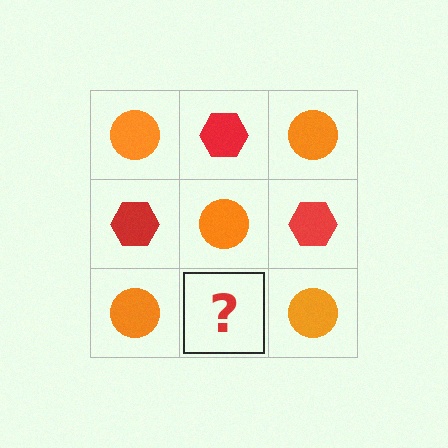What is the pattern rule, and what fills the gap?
The rule is that it alternates orange circle and red hexagon in a checkerboard pattern. The gap should be filled with a red hexagon.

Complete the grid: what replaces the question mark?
The question mark should be replaced with a red hexagon.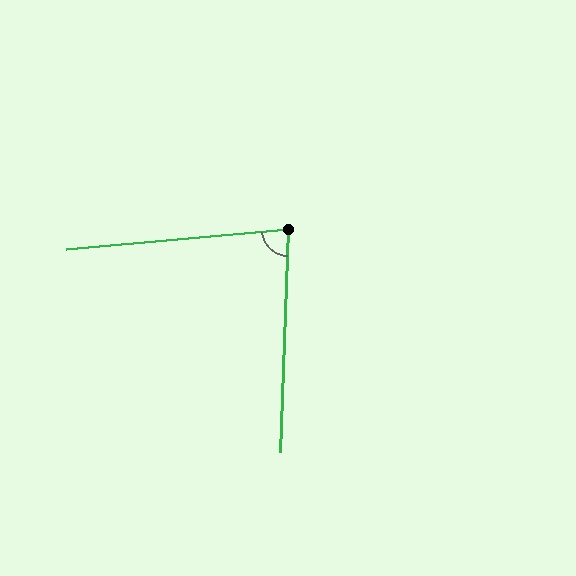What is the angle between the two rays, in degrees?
Approximately 83 degrees.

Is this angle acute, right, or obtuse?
It is acute.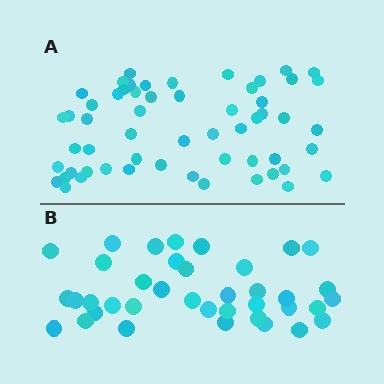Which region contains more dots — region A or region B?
Region A (the top region) has more dots.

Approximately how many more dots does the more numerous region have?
Region A has approximately 20 more dots than region B.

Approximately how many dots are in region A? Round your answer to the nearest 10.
About 60 dots. (The exact count is 57, which rounds to 60.)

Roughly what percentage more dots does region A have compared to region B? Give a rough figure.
About 50% more.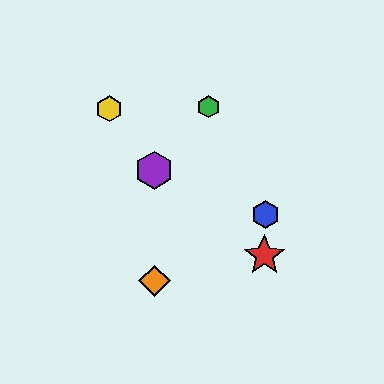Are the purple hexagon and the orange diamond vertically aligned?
Yes, both are at x≈154.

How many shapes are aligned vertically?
2 shapes (the purple hexagon, the orange diamond) are aligned vertically.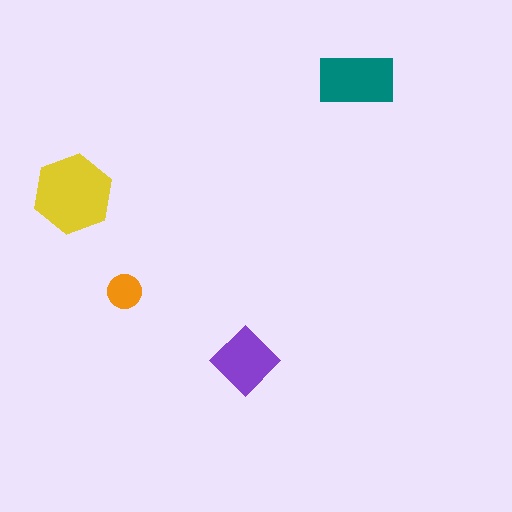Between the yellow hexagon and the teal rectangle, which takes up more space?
The yellow hexagon.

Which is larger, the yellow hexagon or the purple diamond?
The yellow hexagon.